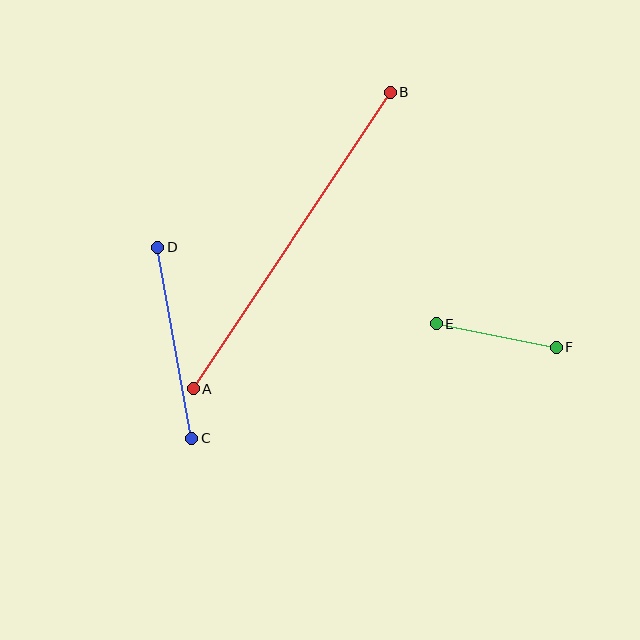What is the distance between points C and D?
The distance is approximately 194 pixels.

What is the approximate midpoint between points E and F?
The midpoint is at approximately (496, 335) pixels.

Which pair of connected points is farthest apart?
Points A and B are farthest apart.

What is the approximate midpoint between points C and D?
The midpoint is at approximately (175, 343) pixels.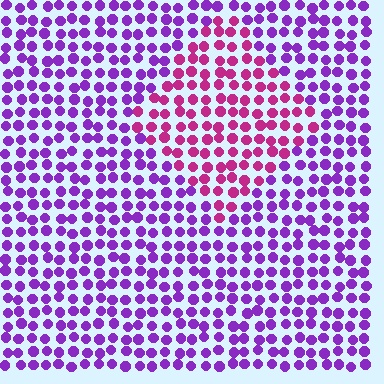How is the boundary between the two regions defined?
The boundary is defined purely by a slight shift in hue (about 44 degrees). Spacing, size, and orientation are identical on both sides.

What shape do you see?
I see a diamond.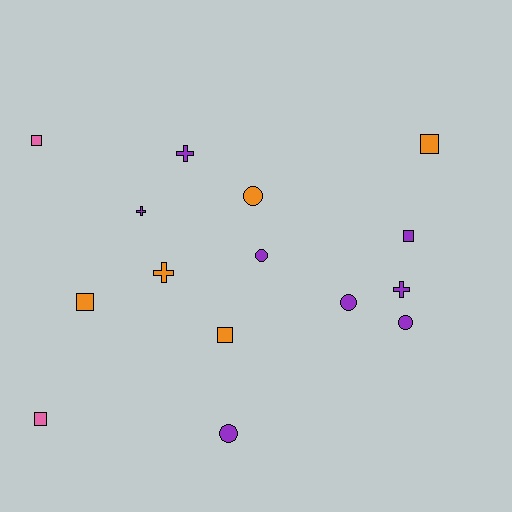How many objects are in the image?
There are 15 objects.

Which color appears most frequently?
Purple, with 8 objects.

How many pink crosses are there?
There are no pink crosses.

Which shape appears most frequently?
Square, with 6 objects.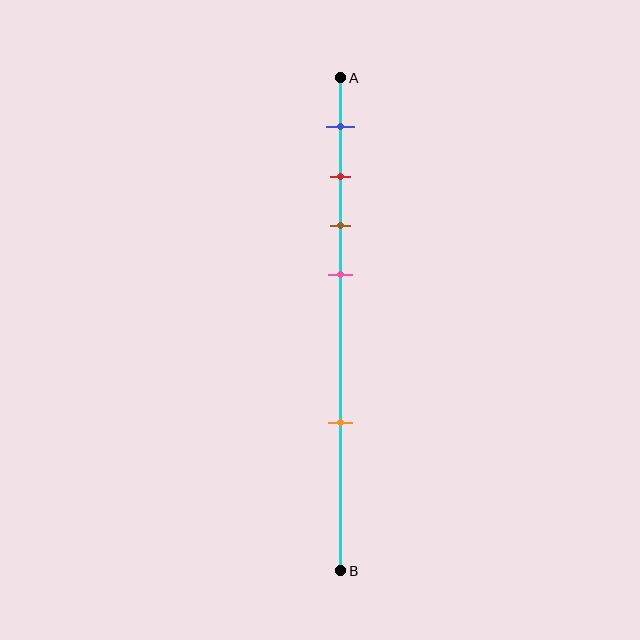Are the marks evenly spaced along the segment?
No, the marks are not evenly spaced.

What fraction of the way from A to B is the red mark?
The red mark is approximately 20% (0.2) of the way from A to B.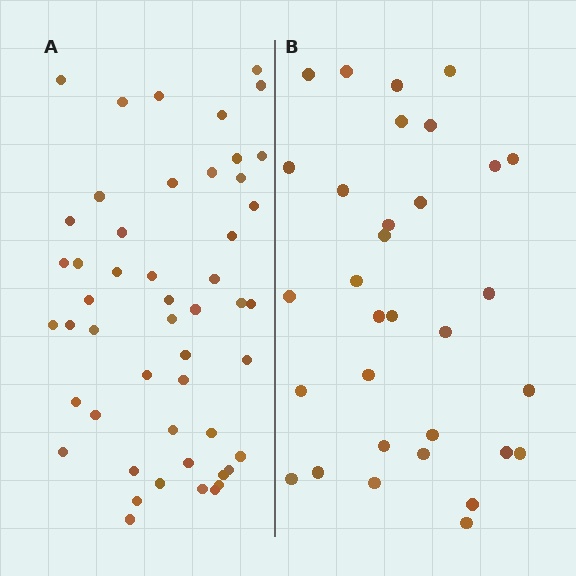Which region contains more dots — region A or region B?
Region A (the left region) has more dots.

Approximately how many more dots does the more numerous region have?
Region A has approximately 20 more dots than region B.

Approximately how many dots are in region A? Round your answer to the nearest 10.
About 50 dots.